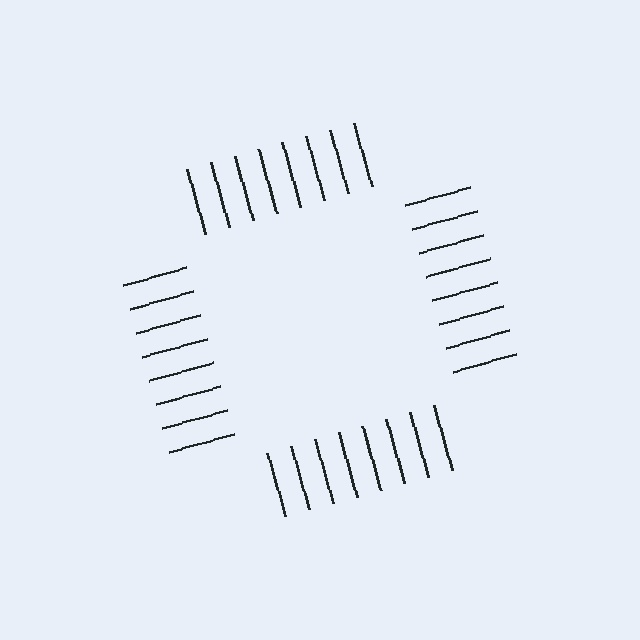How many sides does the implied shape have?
4 sides — the line-ends trace a square.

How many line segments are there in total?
32 — 8 along each of the 4 edges.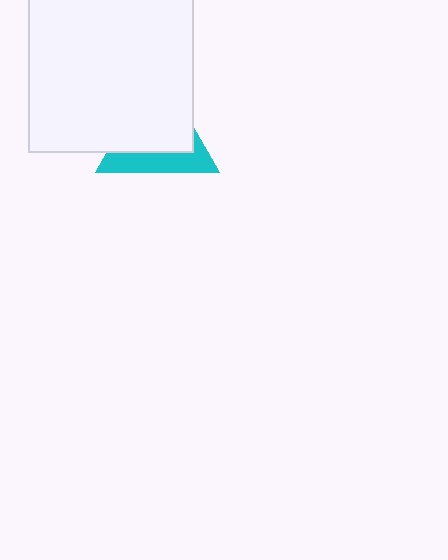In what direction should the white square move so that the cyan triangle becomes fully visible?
The white square should move toward the upper-left. That is the shortest direction to clear the overlap and leave the cyan triangle fully visible.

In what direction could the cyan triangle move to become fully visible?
The cyan triangle could move toward the lower-right. That would shift it out from behind the white square entirely.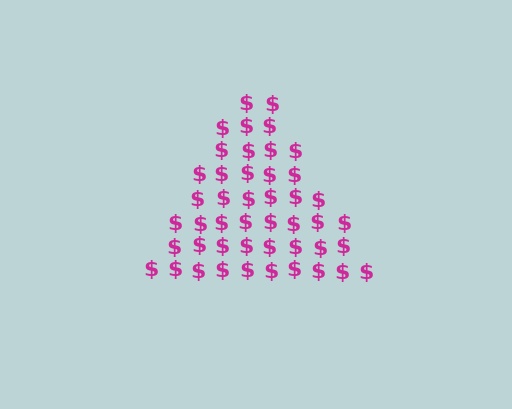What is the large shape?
The large shape is a triangle.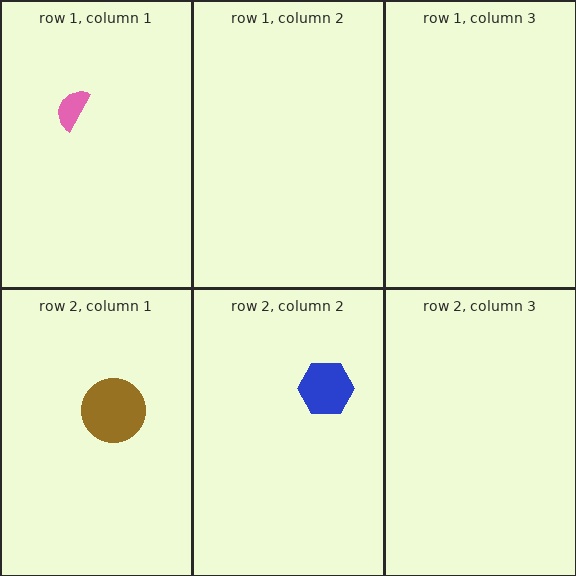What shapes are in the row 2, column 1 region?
The brown circle.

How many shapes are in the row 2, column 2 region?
1.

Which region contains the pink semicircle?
The row 1, column 1 region.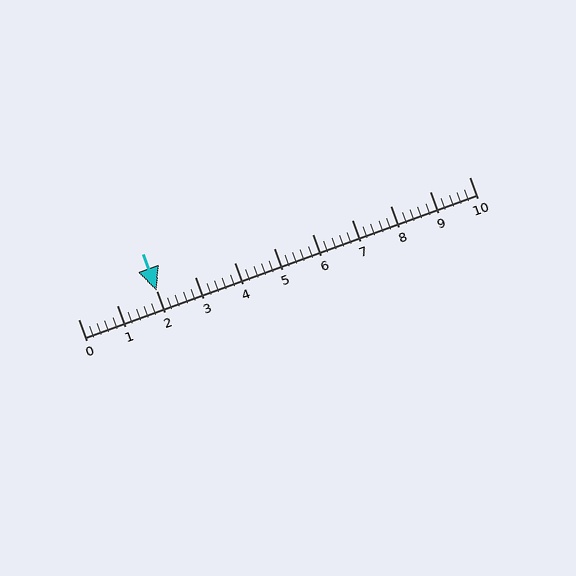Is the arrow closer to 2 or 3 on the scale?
The arrow is closer to 2.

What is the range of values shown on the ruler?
The ruler shows values from 0 to 10.